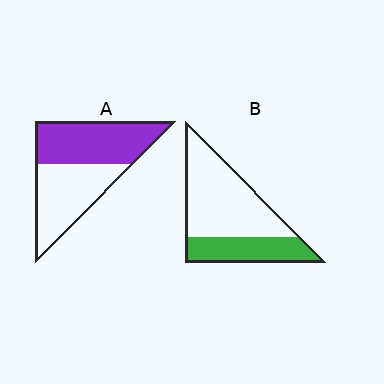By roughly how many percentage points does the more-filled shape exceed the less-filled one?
By roughly 20 percentage points (A over B).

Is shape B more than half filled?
No.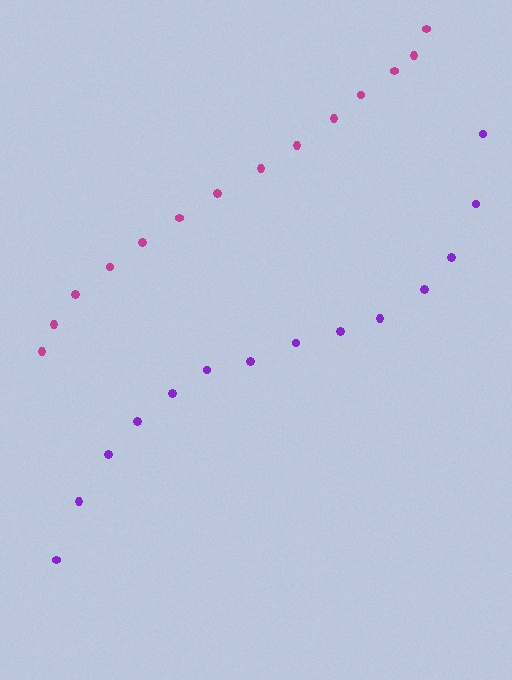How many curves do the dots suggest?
There are 2 distinct paths.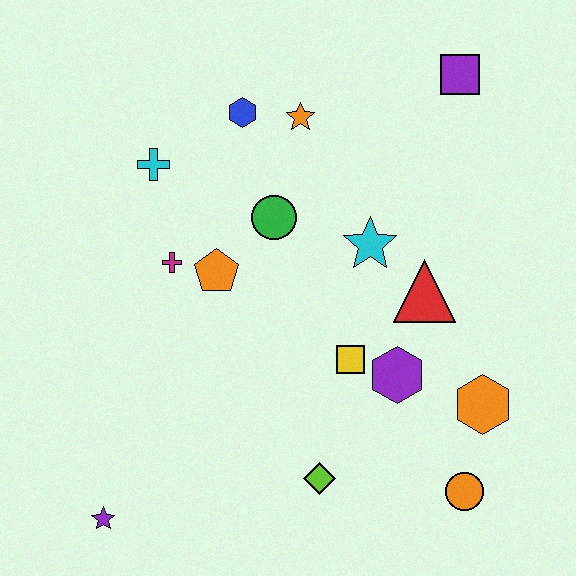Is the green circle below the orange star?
Yes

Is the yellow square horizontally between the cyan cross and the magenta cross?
No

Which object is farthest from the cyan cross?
The orange circle is farthest from the cyan cross.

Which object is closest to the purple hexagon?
The yellow square is closest to the purple hexagon.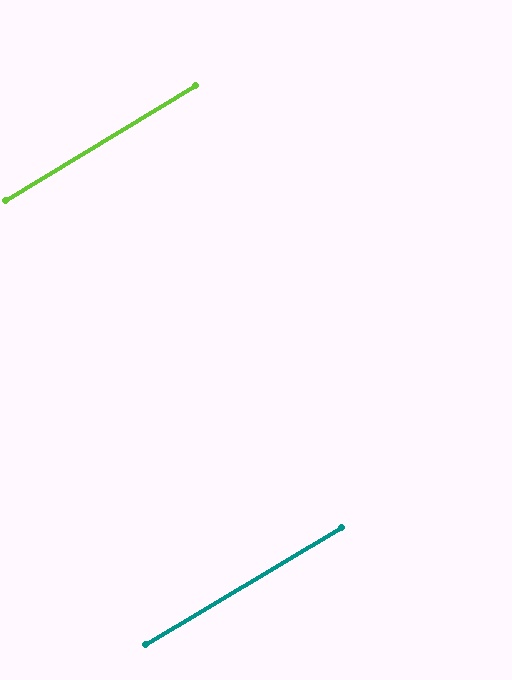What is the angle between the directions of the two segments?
Approximately 0 degrees.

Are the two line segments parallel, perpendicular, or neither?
Parallel — their directions differ by only 0.5°.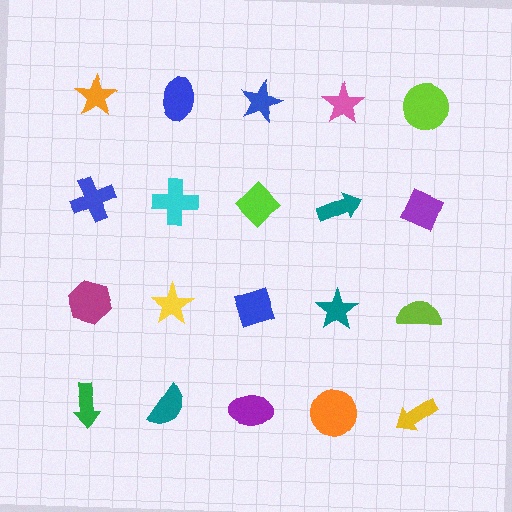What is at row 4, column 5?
A yellow arrow.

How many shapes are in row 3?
5 shapes.